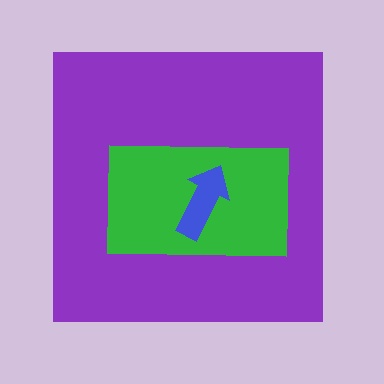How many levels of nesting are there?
3.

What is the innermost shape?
The blue arrow.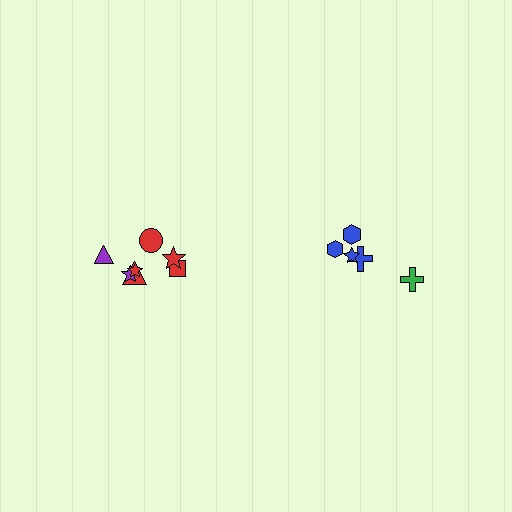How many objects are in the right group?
There are 5 objects.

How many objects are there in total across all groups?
There are 12 objects.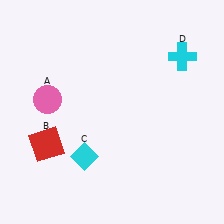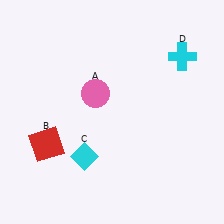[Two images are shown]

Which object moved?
The pink circle (A) moved right.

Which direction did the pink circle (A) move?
The pink circle (A) moved right.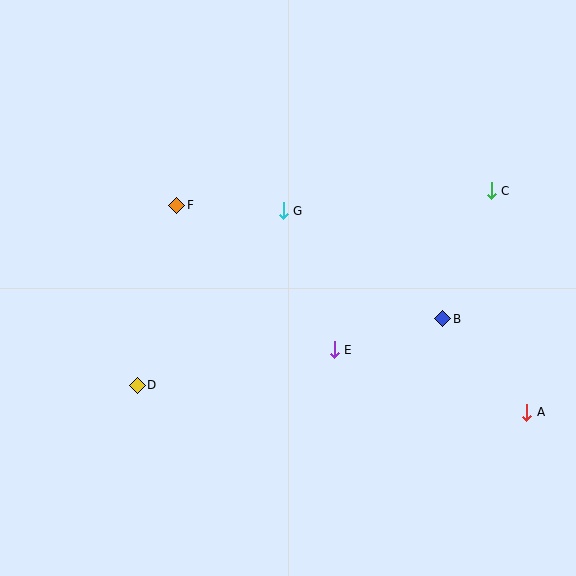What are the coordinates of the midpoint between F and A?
The midpoint between F and A is at (352, 309).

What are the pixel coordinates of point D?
Point D is at (137, 385).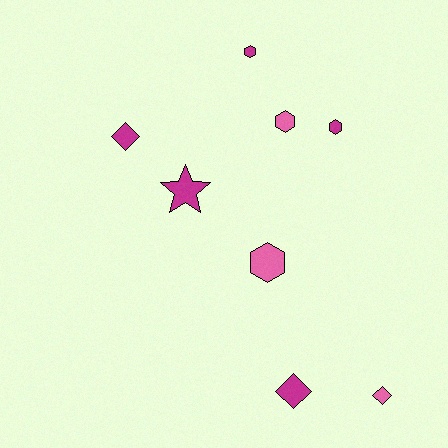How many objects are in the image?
There are 8 objects.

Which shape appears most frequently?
Hexagon, with 4 objects.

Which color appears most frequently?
Magenta, with 5 objects.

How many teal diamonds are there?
There are no teal diamonds.